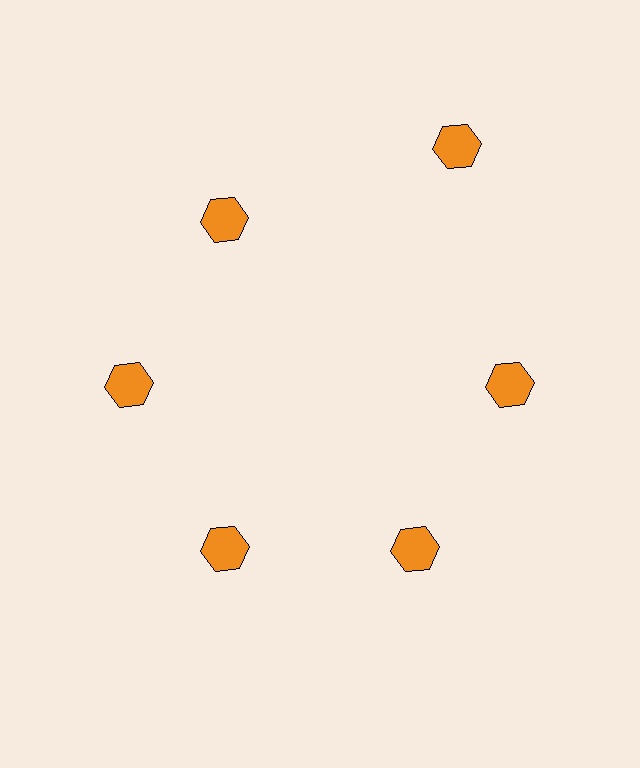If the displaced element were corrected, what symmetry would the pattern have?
It would have 6-fold rotational symmetry — the pattern would map onto itself every 60 degrees.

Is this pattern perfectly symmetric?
No. The 6 orange hexagons are arranged in a ring, but one element near the 1 o'clock position is pushed outward from the center, breaking the 6-fold rotational symmetry.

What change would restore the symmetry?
The symmetry would be restored by moving it inward, back onto the ring so that all 6 hexagons sit at equal angles and equal distance from the center.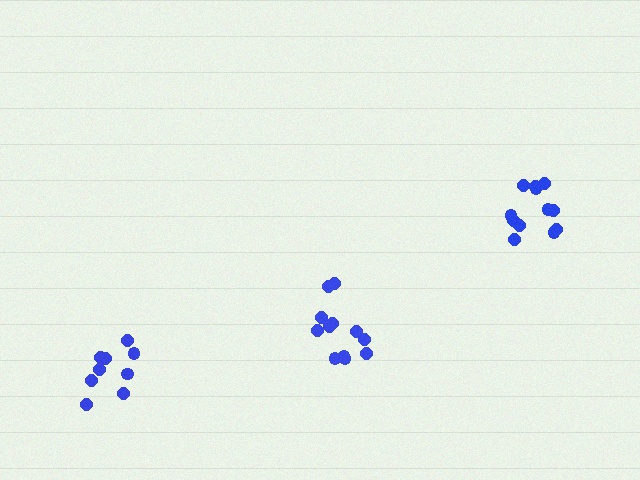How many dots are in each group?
Group 1: 9 dots, Group 2: 12 dots, Group 3: 12 dots (33 total).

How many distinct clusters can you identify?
There are 3 distinct clusters.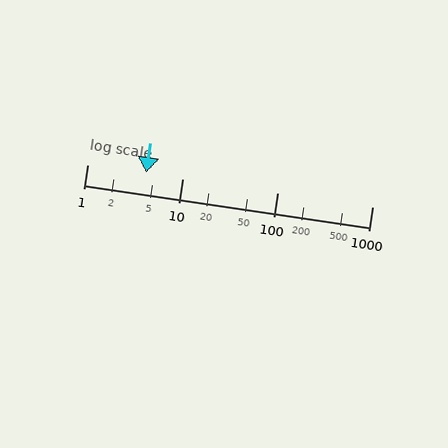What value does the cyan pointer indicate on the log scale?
The pointer indicates approximately 4.2.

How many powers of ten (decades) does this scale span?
The scale spans 3 decades, from 1 to 1000.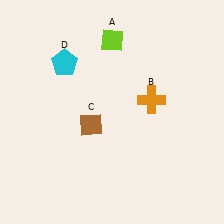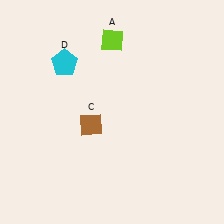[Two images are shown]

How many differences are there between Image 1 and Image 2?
There is 1 difference between the two images.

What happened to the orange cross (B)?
The orange cross (B) was removed in Image 2. It was in the top-right area of Image 1.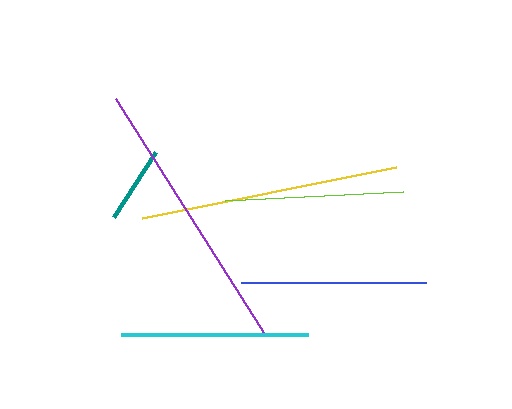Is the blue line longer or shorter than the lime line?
The blue line is longer than the lime line.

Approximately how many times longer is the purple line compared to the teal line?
The purple line is approximately 3.6 times the length of the teal line.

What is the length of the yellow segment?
The yellow segment is approximately 260 pixels long.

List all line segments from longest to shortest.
From longest to shortest: purple, yellow, cyan, blue, lime, teal.